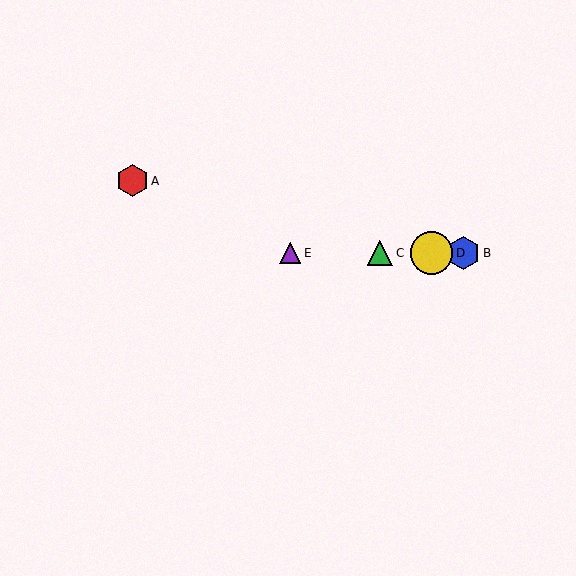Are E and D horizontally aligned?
Yes, both are at y≈253.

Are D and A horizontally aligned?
No, D is at y≈253 and A is at y≈181.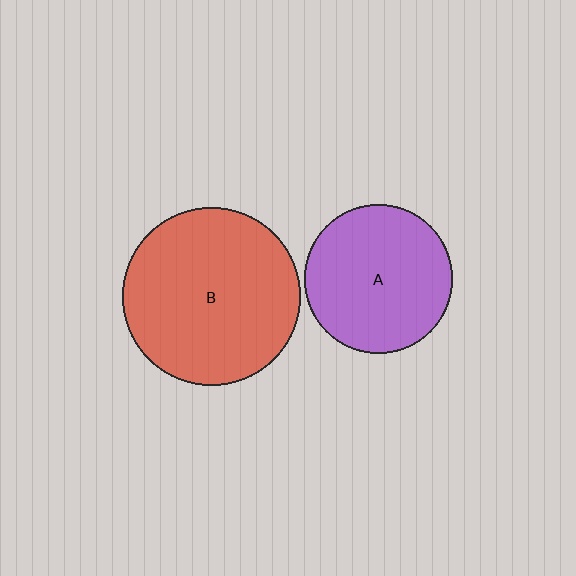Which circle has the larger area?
Circle B (red).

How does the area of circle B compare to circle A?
Approximately 1.4 times.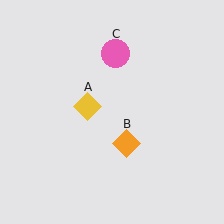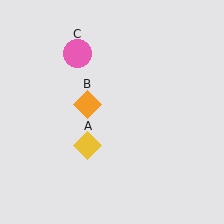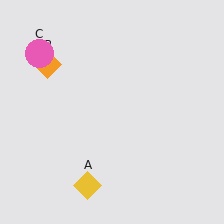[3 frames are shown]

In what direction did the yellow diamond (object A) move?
The yellow diamond (object A) moved down.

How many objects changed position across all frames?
3 objects changed position: yellow diamond (object A), orange diamond (object B), pink circle (object C).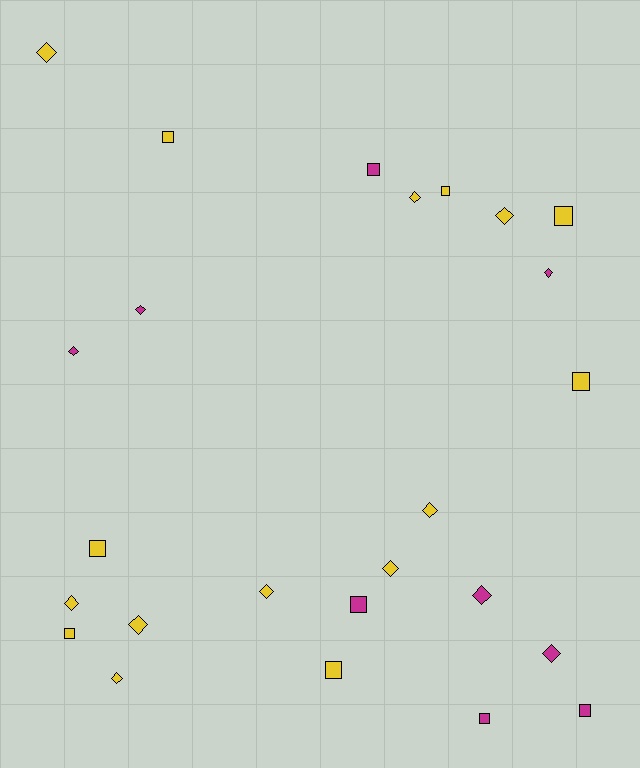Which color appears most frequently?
Yellow, with 16 objects.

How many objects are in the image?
There are 25 objects.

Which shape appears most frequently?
Diamond, with 14 objects.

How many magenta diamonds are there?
There are 5 magenta diamonds.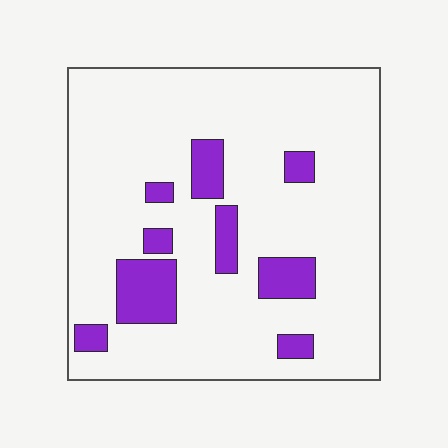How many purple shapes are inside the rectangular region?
9.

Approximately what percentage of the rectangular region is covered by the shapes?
Approximately 15%.